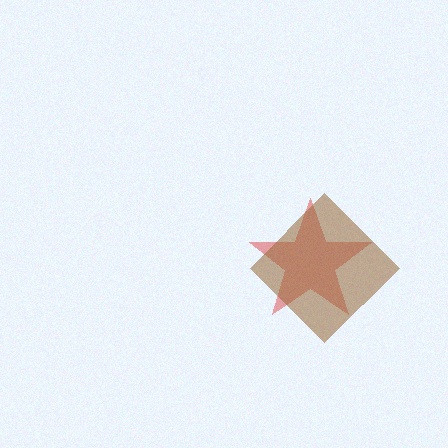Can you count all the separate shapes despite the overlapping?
Yes, there are 2 separate shapes.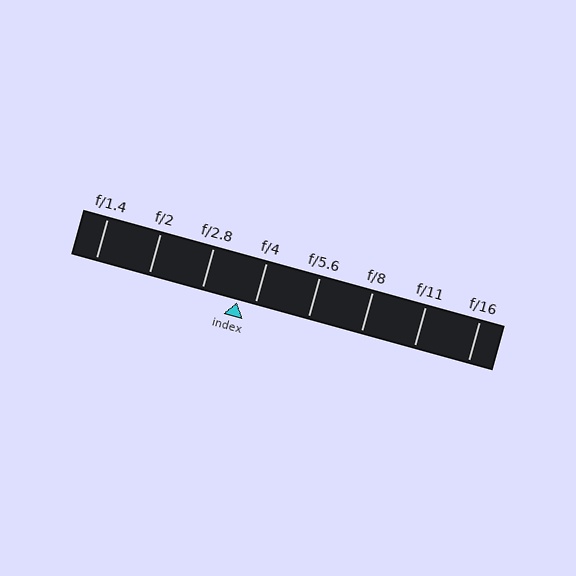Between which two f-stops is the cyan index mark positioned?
The index mark is between f/2.8 and f/4.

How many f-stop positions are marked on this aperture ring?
There are 8 f-stop positions marked.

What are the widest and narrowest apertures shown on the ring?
The widest aperture shown is f/1.4 and the narrowest is f/16.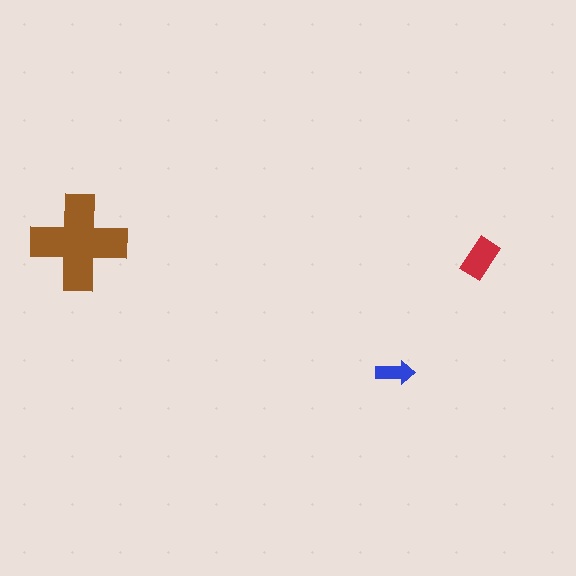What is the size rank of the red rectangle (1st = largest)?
2nd.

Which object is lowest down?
The blue arrow is bottommost.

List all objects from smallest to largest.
The blue arrow, the red rectangle, the brown cross.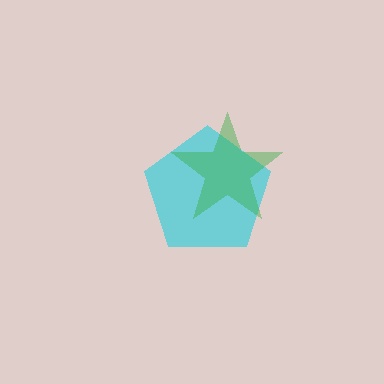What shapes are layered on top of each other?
The layered shapes are: a cyan pentagon, a green star.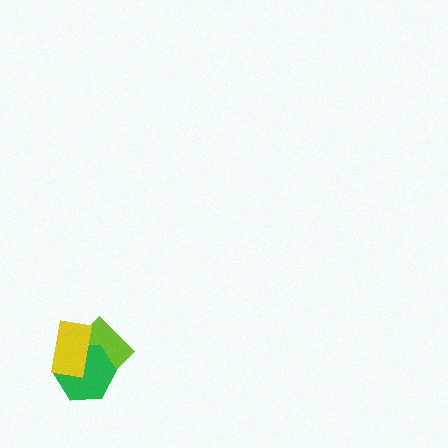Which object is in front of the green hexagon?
The yellow rectangle is in front of the green hexagon.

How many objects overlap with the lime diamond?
2 objects overlap with the lime diamond.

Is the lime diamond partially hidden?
Yes, it is partially covered by another shape.